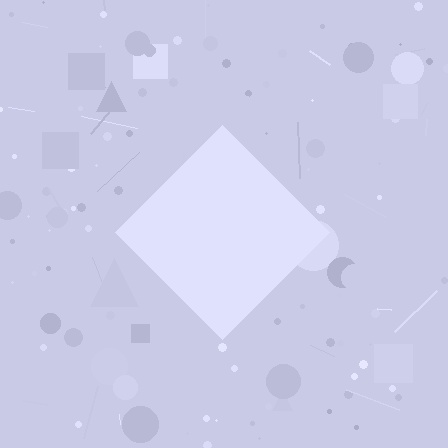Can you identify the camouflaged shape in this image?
The camouflaged shape is a diamond.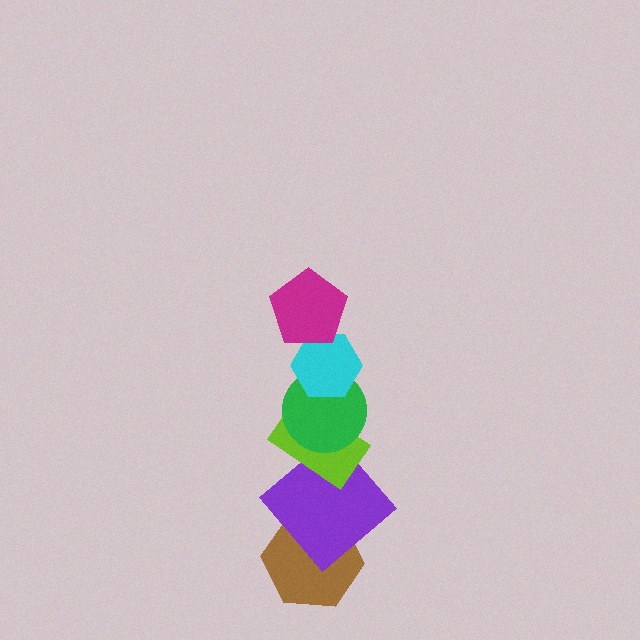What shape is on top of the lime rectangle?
The green circle is on top of the lime rectangle.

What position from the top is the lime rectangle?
The lime rectangle is 4th from the top.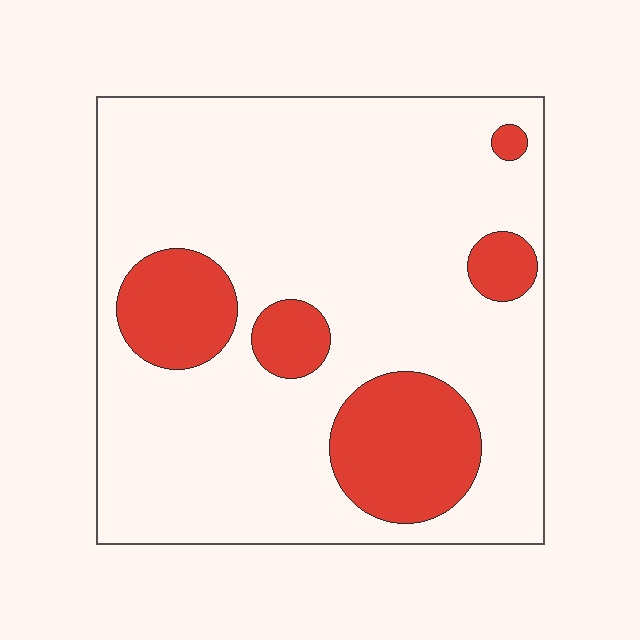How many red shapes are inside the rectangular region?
5.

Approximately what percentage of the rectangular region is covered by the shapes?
Approximately 20%.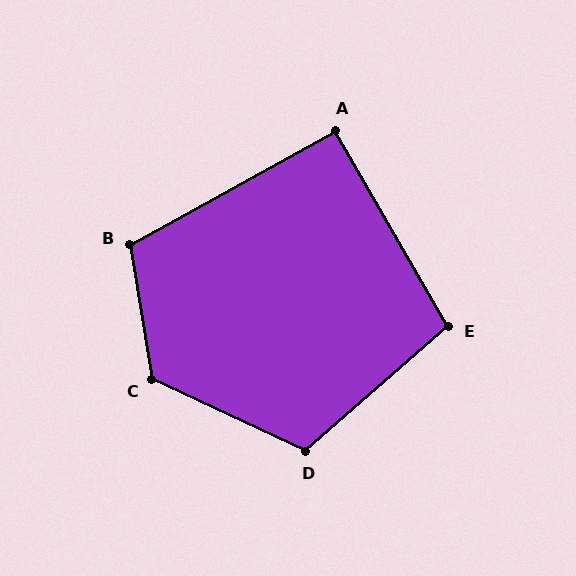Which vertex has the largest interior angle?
C, at approximately 124 degrees.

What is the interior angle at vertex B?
Approximately 110 degrees (obtuse).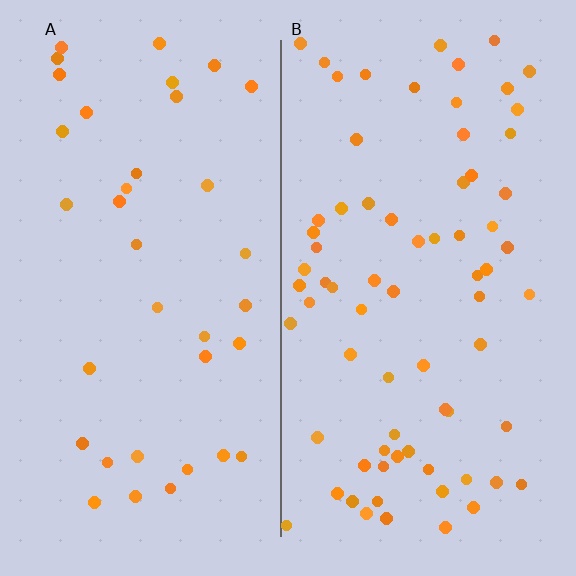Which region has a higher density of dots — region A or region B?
B (the right).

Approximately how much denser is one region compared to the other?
Approximately 2.0× — region B over region A.